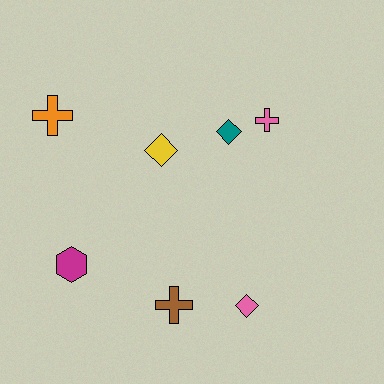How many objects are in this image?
There are 7 objects.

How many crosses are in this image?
There are 3 crosses.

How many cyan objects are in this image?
There are no cyan objects.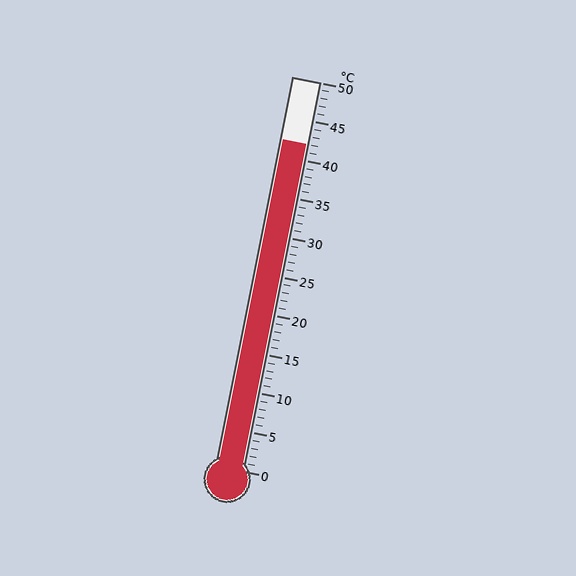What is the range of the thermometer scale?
The thermometer scale ranges from 0°C to 50°C.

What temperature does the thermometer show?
The thermometer shows approximately 42°C.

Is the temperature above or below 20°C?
The temperature is above 20°C.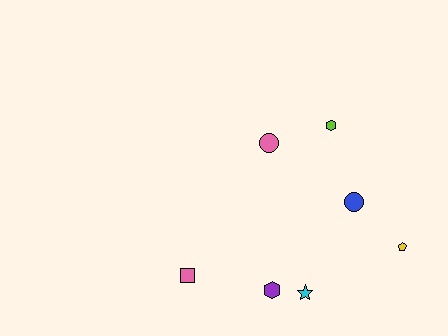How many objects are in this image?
There are 7 objects.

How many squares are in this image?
There is 1 square.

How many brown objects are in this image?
There are no brown objects.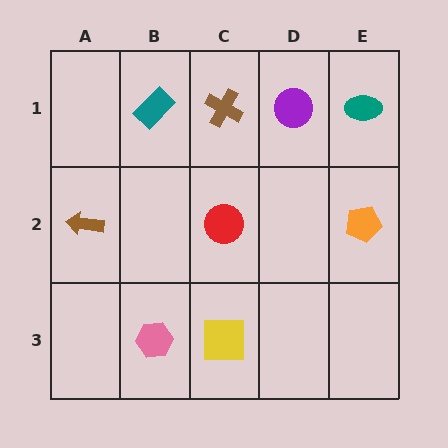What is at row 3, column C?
A yellow square.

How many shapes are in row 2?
3 shapes.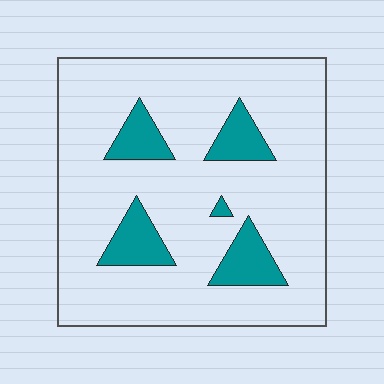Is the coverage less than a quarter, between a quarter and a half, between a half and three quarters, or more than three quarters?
Less than a quarter.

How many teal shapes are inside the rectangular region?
5.